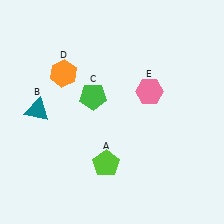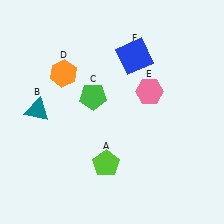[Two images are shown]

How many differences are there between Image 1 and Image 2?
There is 1 difference between the two images.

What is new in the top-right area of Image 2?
A blue square (F) was added in the top-right area of Image 2.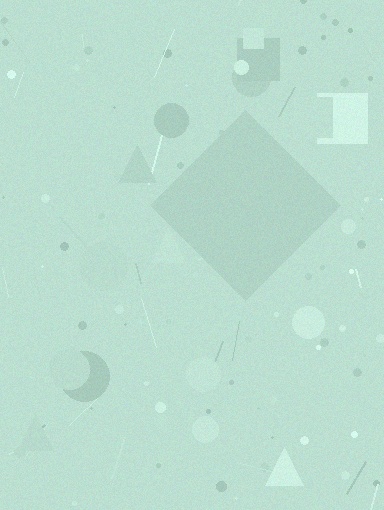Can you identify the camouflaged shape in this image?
The camouflaged shape is a diamond.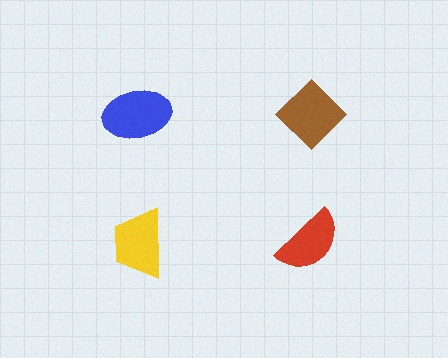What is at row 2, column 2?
A red semicircle.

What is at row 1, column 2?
A brown diamond.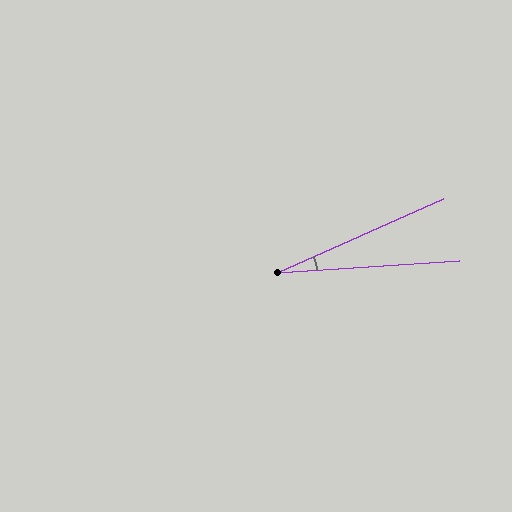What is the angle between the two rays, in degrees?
Approximately 20 degrees.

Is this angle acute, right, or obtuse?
It is acute.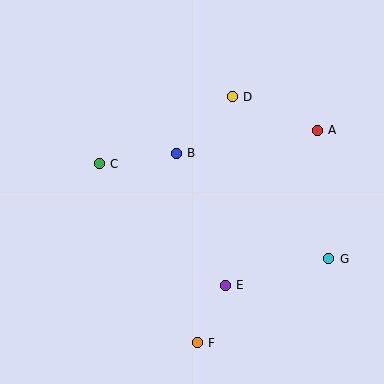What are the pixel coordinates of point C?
Point C is at (99, 164).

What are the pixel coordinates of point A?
Point A is at (317, 130).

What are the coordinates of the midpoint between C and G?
The midpoint between C and G is at (214, 211).